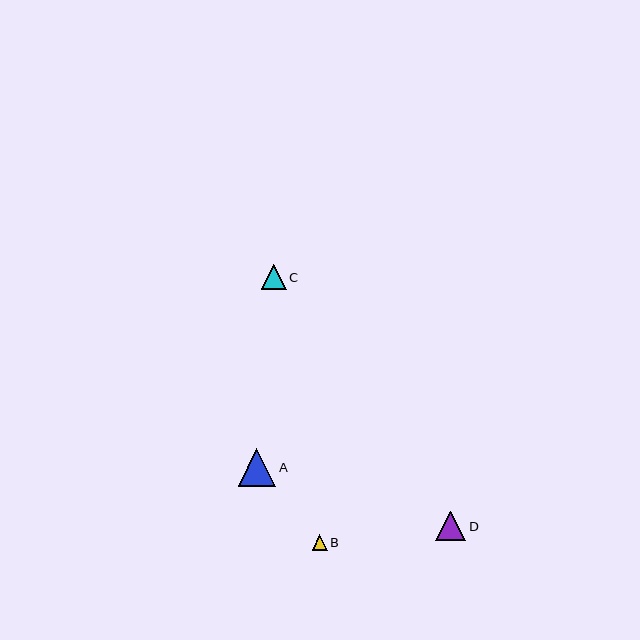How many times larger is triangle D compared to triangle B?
Triangle D is approximately 1.9 times the size of triangle B.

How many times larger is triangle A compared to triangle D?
Triangle A is approximately 1.3 times the size of triangle D.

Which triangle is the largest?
Triangle A is the largest with a size of approximately 38 pixels.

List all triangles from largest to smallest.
From largest to smallest: A, D, C, B.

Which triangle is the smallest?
Triangle B is the smallest with a size of approximately 15 pixels.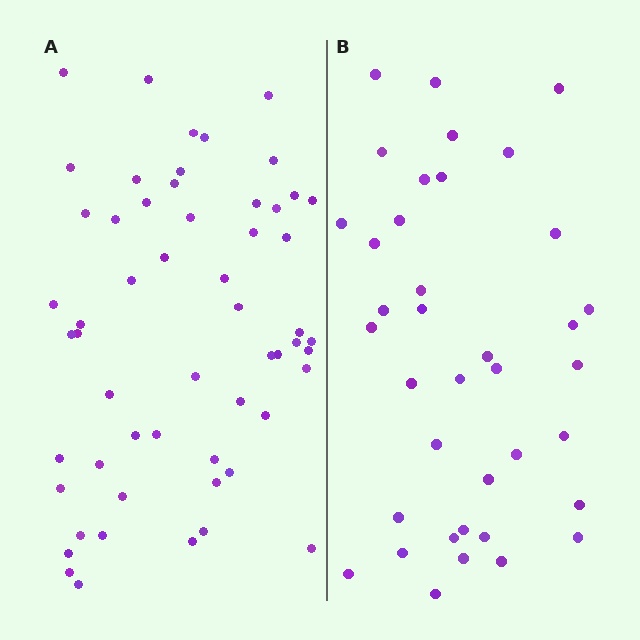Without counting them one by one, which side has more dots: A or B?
Region A (the left region) has more dots.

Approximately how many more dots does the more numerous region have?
Region A has approximately 20 more dots than region B.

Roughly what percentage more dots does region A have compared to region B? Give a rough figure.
About 45% more.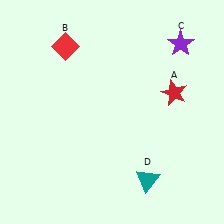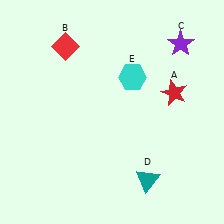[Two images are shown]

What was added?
A cyan hexagon (E) was added in Image 2.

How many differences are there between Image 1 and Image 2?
There is 1 difference between the two images.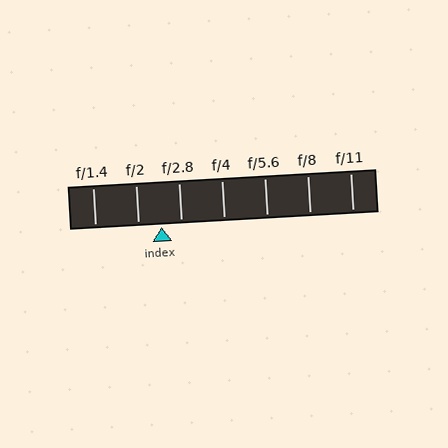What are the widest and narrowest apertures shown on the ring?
The widest aperture shown is f/1.4 and the narrowest is f/11.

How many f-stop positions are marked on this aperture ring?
There are 7 f-stop positions marked.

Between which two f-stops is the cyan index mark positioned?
The index mark is between f/2 and f/2.8.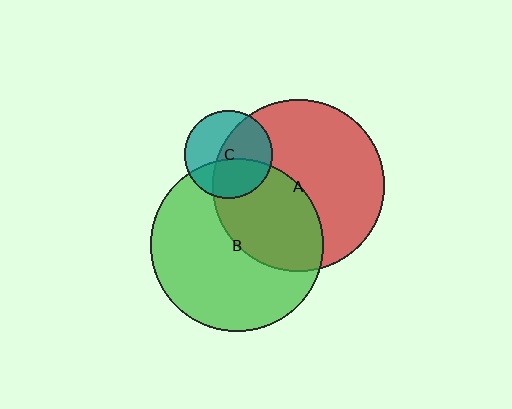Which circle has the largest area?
Circle B (green).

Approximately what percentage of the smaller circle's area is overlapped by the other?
Approximately 40%.